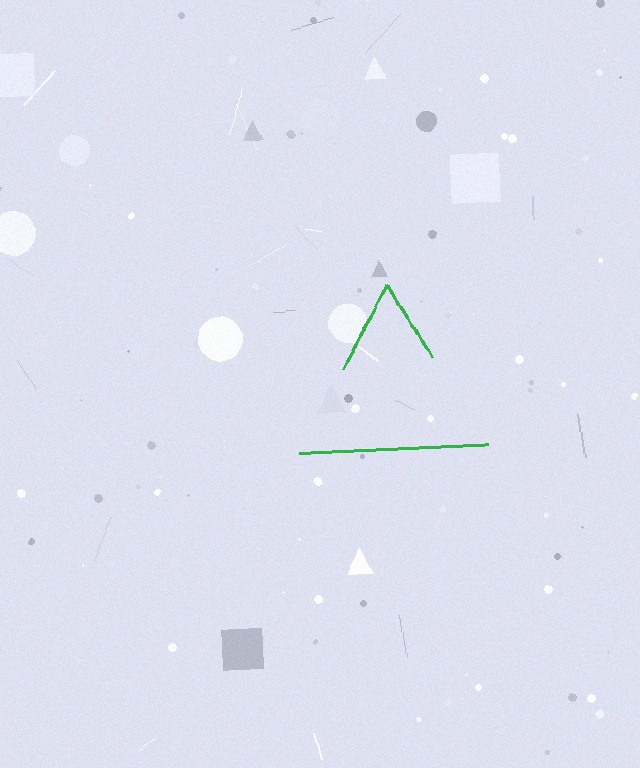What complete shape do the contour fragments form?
The contour fragments form a triangle.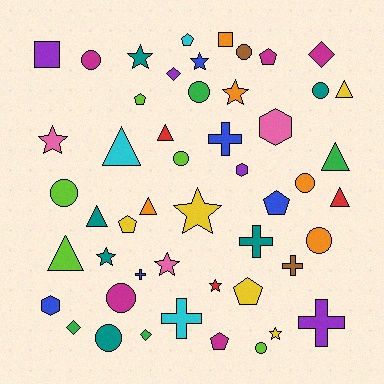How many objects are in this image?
There are 50 objects.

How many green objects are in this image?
There are 4 green objects.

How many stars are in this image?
There are 9 stars.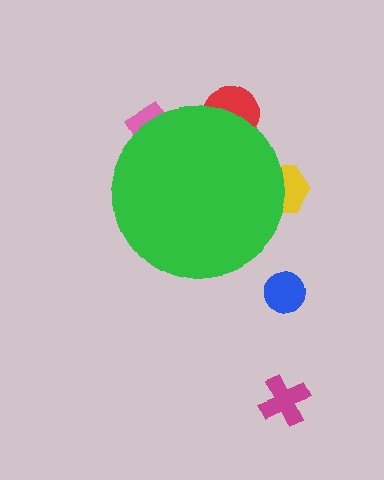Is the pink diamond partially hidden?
Yes, the pink diamond is partially hidden behind the green circle.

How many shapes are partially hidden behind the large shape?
3 shapes are partially hidden.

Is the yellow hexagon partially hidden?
Yes, the yellow hexagon is partially hidden behind the green circle.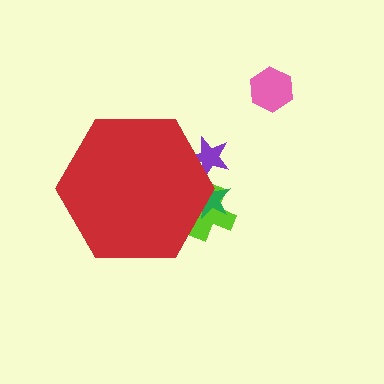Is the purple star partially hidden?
Yes, the purple star is partially hidden behind the red hexagon.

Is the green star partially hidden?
Yes, the green star is partially hidden behind the red hexagon.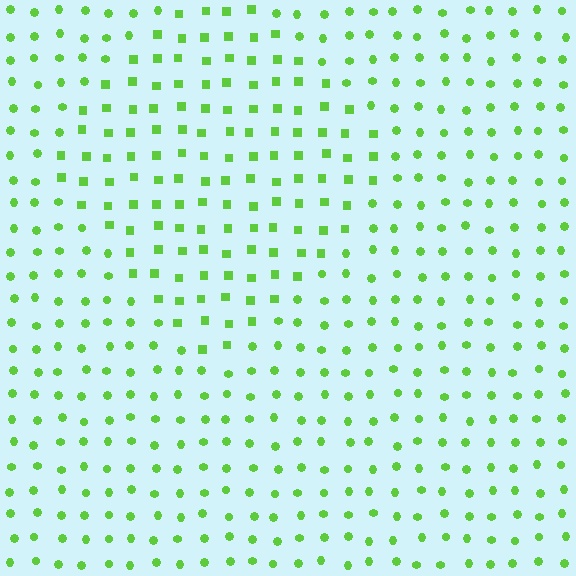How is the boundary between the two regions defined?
The boundary is defined by a change in element shape: squares inside vs. circles outside. All elements share the same color and spacing.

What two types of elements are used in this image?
The image uses squares inside the diamond region and circles outside it.